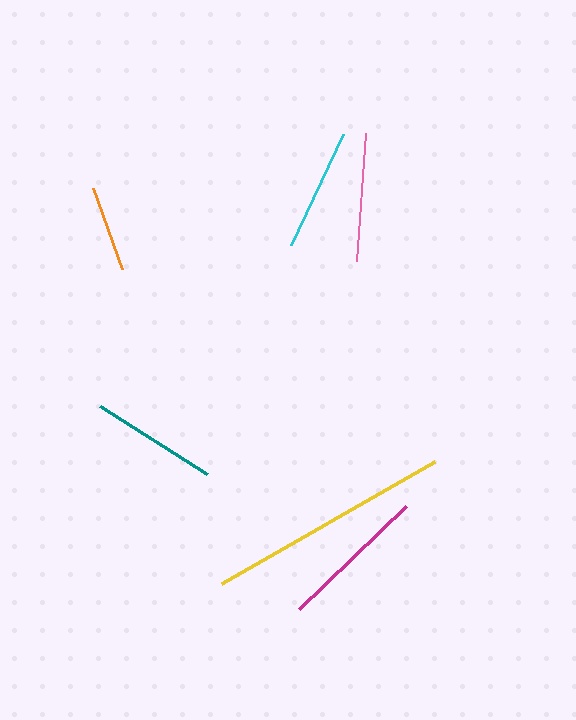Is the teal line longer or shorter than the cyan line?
The teal line is longer than the cyan line.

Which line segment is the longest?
The yellow line is the longest at approximately 246 pixels.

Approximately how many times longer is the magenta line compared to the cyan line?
The magenta line is approximately 1.2 times the length of the cyan line.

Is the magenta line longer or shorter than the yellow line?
The yellow line is longer than the magenta line.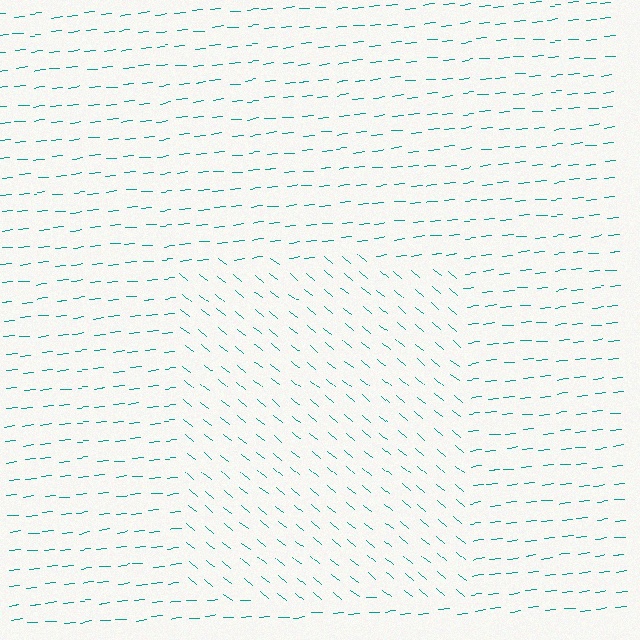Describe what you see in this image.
The image is filled with small teal line segments. A rectangle region in the image has lines oriented differently from the surrounding lines, creating a visible texture boundary.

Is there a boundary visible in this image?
Yes, there is a texture boundary formed by a change in line orientation.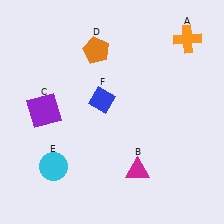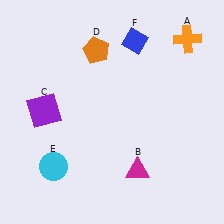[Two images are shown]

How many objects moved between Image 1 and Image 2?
1 object moved between the two images.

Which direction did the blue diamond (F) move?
The blue diamond (F) moved up.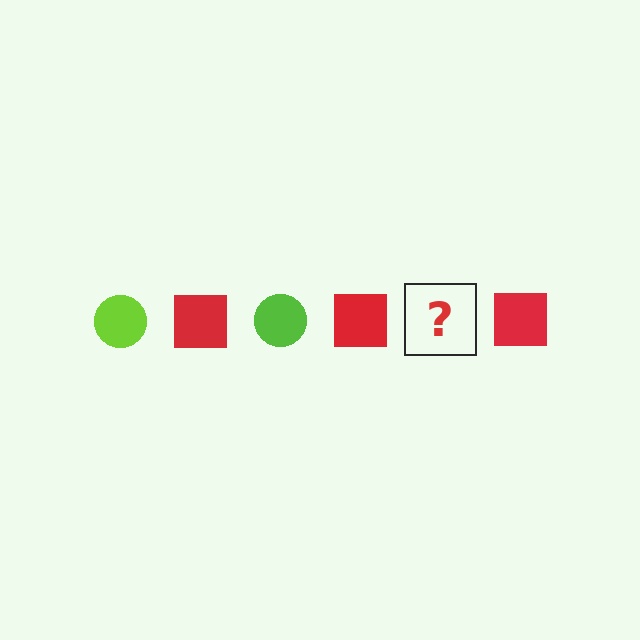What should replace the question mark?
The question mark should be replaced with a lime circle.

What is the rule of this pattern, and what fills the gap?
The rule is that the pattern alternates between lime circle and red square. The gap should be filled with a lime circle.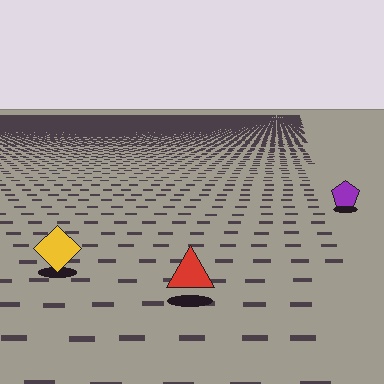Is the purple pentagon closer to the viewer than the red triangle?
No. The red triangle is closer — you can tell from the texture gradient: the ground texture is coarser near it.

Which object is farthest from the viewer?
The purple pentagon is farthest from the viewer. It appears smaller and the ground texture around it is denser.